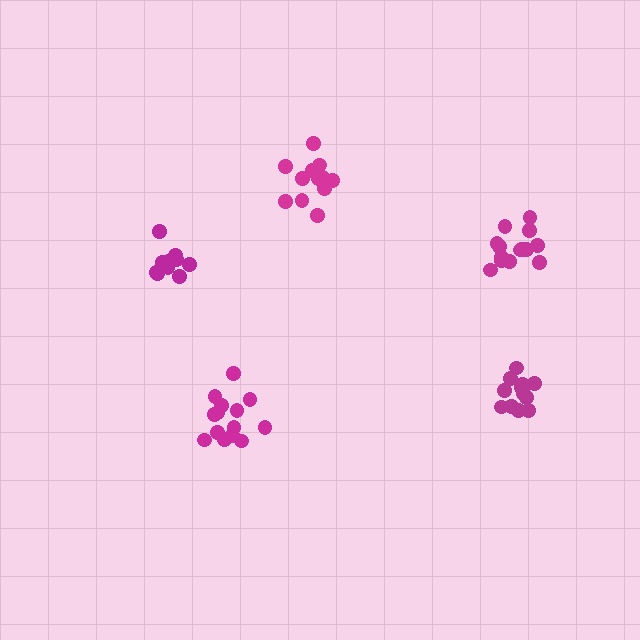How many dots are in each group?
Group 1: 12 dots, Group 2: 15 dots, Group 3: 14 dots, Group 4: 14 dots, Group 5: 10 dots (65 total).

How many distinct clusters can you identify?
There are 5 distinct clusters.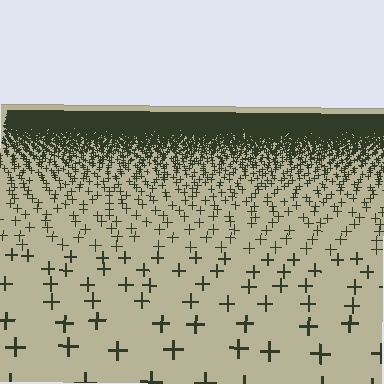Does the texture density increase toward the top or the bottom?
Density increases toward the top.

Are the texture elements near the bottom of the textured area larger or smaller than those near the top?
Larger. Near the bottom, elements are closer to the viewer and appear at a bigger on-screen size.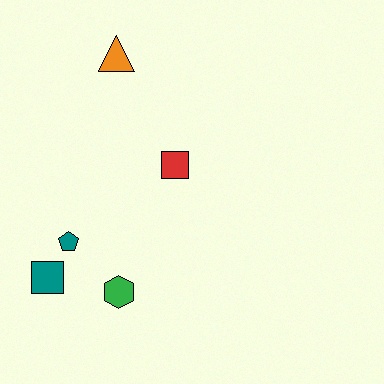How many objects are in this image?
There are 5 objects.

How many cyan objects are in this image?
There are no cyan objects.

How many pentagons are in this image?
There is 1 pentagon.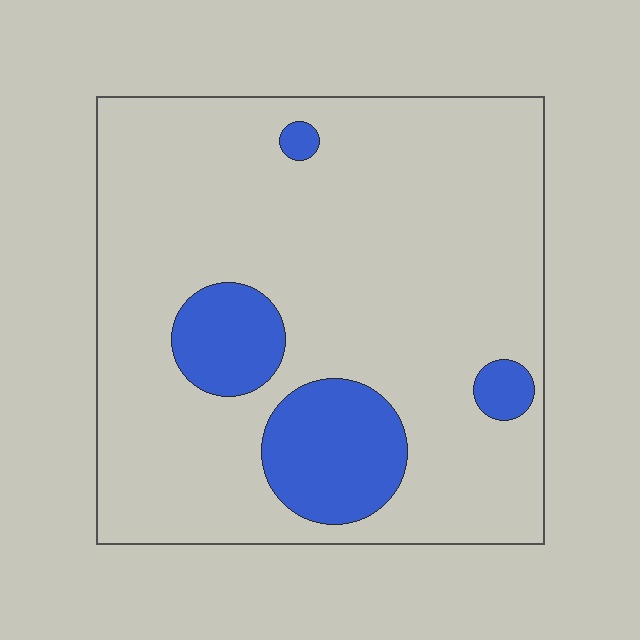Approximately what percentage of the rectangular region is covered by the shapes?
Approximately 15%.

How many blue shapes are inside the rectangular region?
4.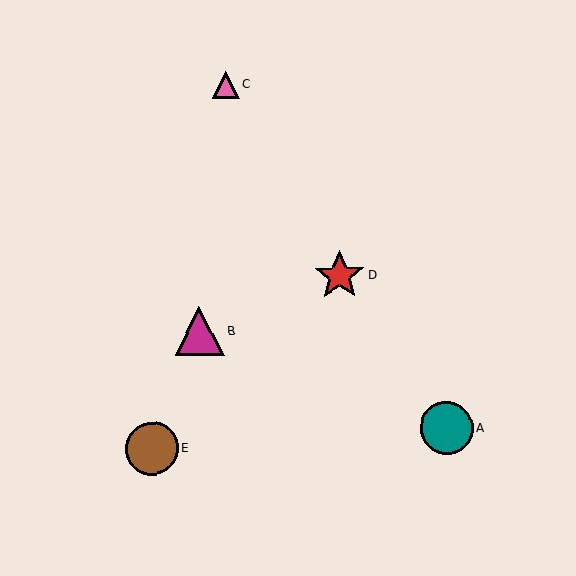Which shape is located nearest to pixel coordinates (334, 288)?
The red star (labeled D) at (339, 276) is nearest to that location.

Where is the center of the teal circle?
The center of the teal circle is at (446, 428).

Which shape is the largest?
The teal circle (labeled A) is the largest.